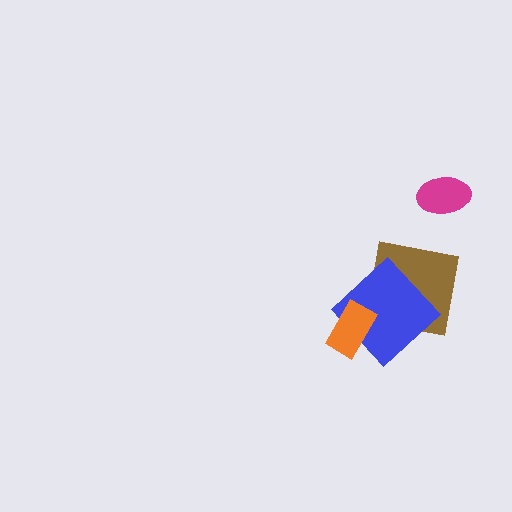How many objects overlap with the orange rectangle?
1 object overlaps with the orange rectangle.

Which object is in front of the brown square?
The blue diamond is in front of the brown square.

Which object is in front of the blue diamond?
The orange rectangle is in front of the blue diamond.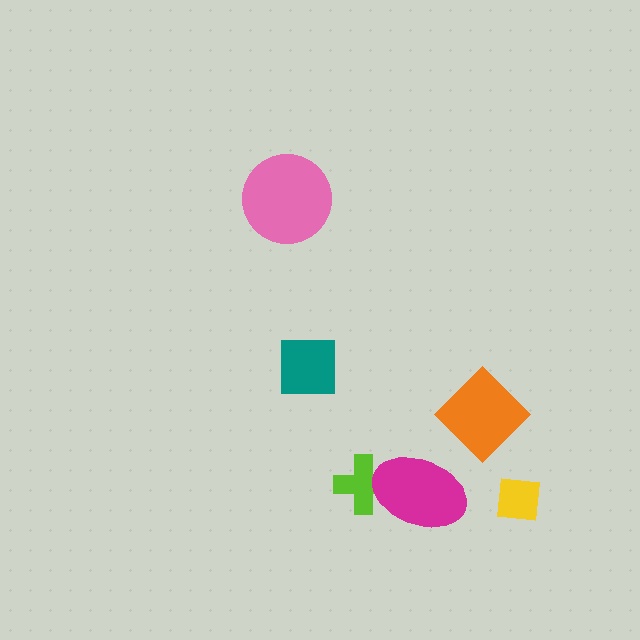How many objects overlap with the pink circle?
0 objects overlap with the pink circle.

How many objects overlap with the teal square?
0 objects overlap with the teal square.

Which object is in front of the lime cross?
The magenta ellipse is in front of the lime cross.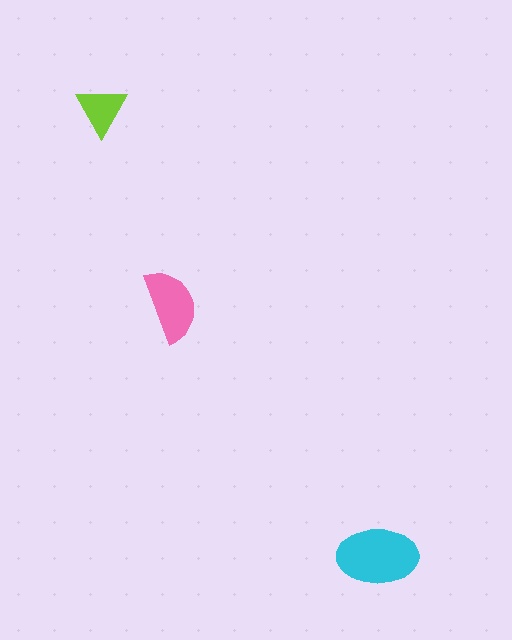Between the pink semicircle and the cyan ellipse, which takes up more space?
The cyan ellipse.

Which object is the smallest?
The lime triangle.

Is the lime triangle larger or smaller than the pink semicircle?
Smaller.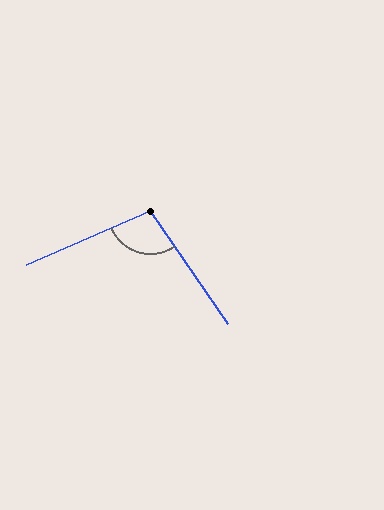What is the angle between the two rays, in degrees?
Approximately 101 degrees.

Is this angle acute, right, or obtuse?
It is obtuse.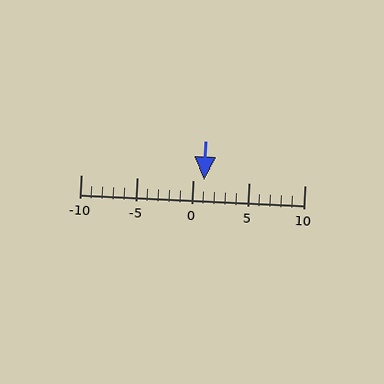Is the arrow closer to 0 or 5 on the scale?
The arrow is closer to 0.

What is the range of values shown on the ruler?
The ruler shows values from -10 to 10.